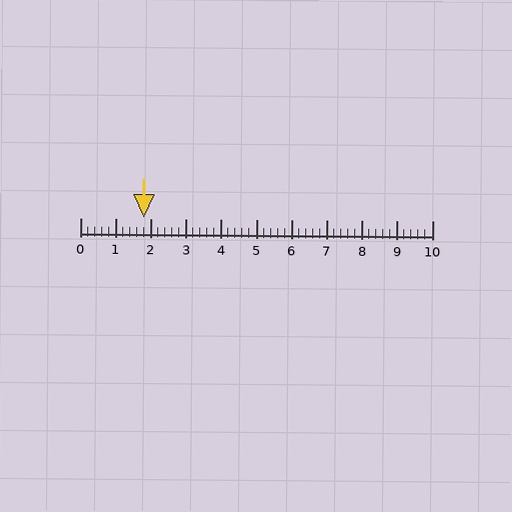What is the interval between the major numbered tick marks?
The major tick marks are spaced 1 units apart.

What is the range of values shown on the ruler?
The ruler shows values from 0 to 10.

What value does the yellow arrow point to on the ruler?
The yellow arrow points to approximately 1.8.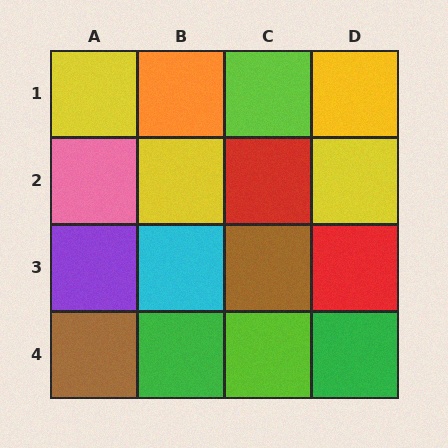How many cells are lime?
2 cells are lime.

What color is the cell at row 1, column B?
Orange.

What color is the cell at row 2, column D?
Yellow.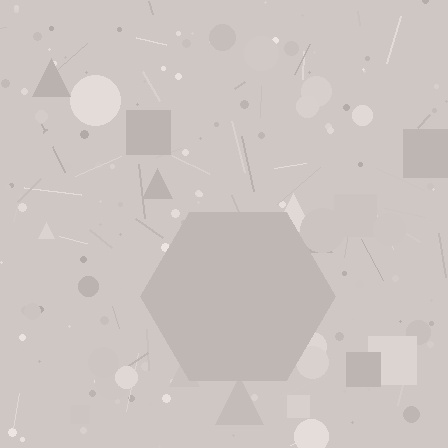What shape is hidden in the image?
A hexagon is hidden in the image.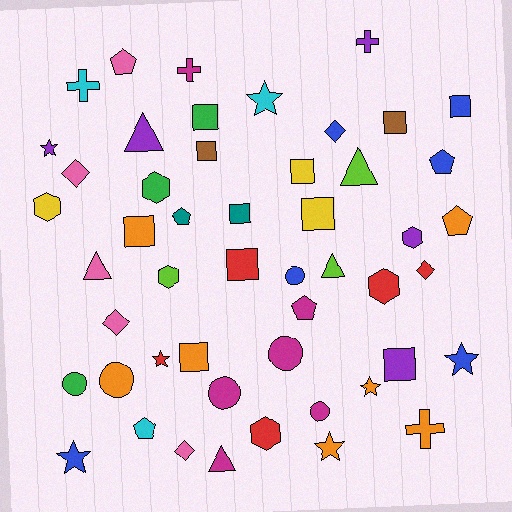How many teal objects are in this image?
There are 2 teal objects.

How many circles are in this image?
There are 6 circles.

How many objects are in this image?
There are 50 objects.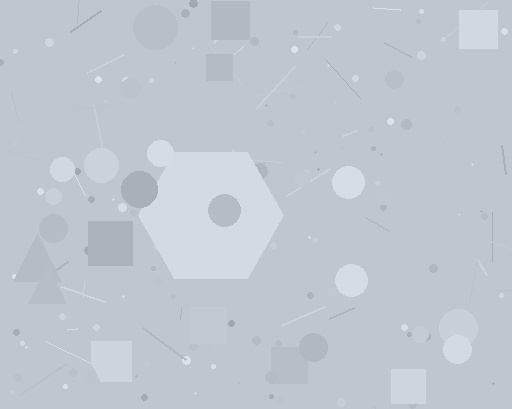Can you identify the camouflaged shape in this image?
The camouflaged shape is a hexagon.